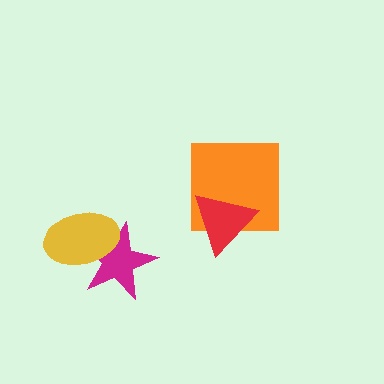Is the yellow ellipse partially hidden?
No, no other shape covers it.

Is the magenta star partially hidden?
Yes, it is partially covered by another shape.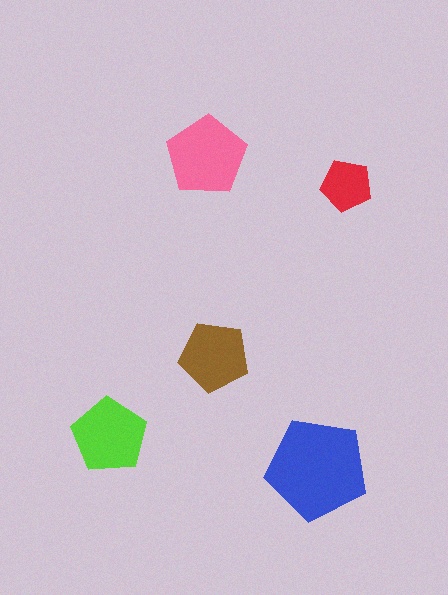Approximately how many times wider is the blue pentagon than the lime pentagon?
About 1.5 times wider.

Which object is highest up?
The pink pentagon is topmost.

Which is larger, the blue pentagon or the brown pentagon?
The blue one.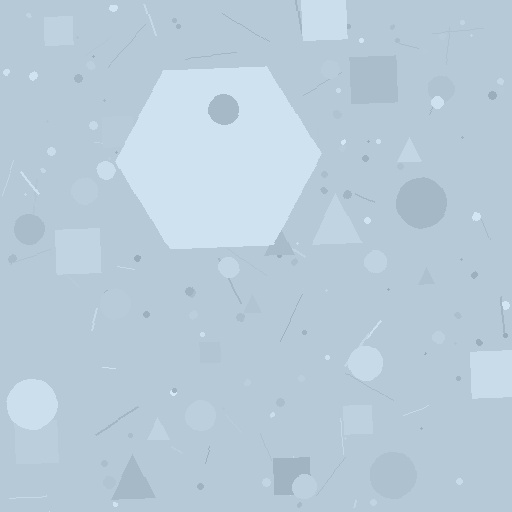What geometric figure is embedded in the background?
A hexagon is embedded in the background.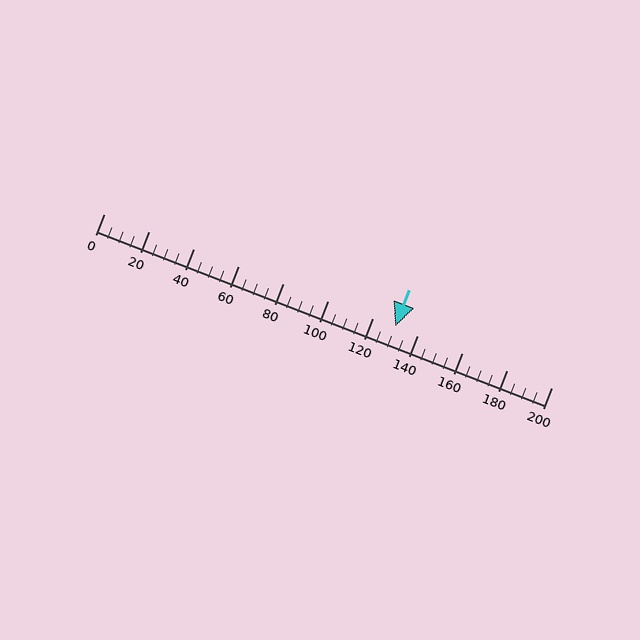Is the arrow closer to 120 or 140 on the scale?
The arrow is closer to 140.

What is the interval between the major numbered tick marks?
The major tick marks are spaced 20 units apart.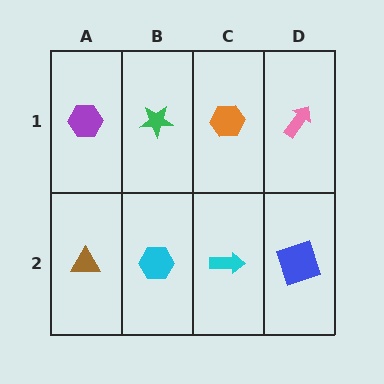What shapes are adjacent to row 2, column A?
A purple hexagon (row 1, column A), a cyan hexagon (row 2, column B).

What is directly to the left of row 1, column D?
An orange hexagon.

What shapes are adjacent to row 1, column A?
A brown triangle (row 2, column A), a green star (row 1, column B).